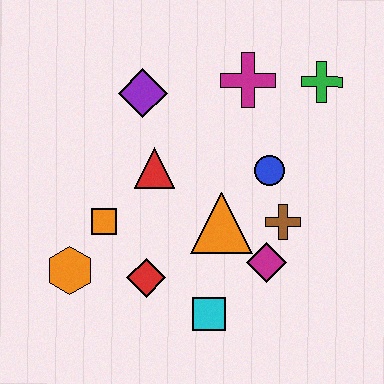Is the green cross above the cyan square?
Yes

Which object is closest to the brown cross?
The magenta diamond is closest to the brown cross.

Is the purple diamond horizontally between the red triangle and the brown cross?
No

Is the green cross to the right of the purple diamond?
Yes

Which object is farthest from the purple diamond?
The cyan square is farthest from the purple diamond.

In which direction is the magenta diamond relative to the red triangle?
The magenta diamond is to the right of the red triangle.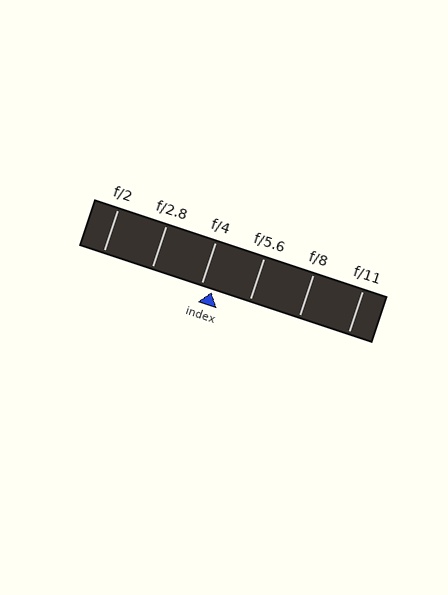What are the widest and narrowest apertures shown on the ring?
The widest aperture shown is f/2 and the narrowest is f/11.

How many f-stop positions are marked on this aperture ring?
There are 6 f-stop positions marked.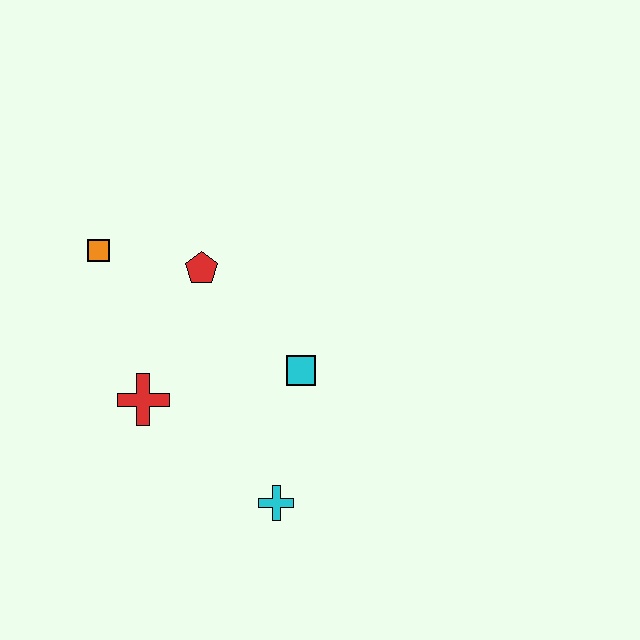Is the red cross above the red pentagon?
No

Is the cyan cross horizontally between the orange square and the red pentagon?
No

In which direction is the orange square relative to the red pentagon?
The orange square is to the left of the red pentagon.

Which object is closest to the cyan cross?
The cyan square is closest to the cyan cross.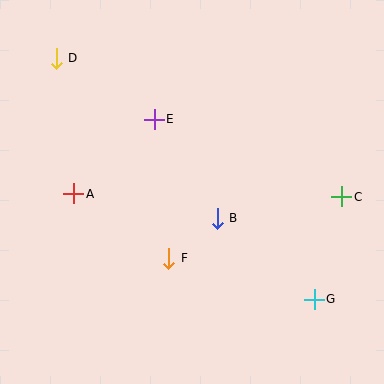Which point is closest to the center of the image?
Point B at (217, 218) is closest to the center.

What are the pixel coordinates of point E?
Point E is at (154, 119).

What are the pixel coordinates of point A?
Point A is at (74, 194).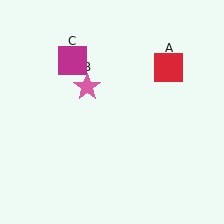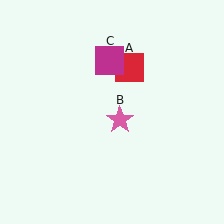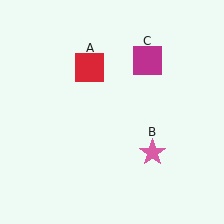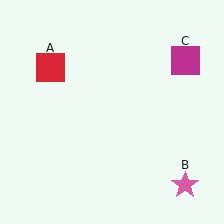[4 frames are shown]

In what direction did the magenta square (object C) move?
The magenta square (object C) moved right.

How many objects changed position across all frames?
3 objects changed position: red square (object A), pink star (object B), magenta square (object C).